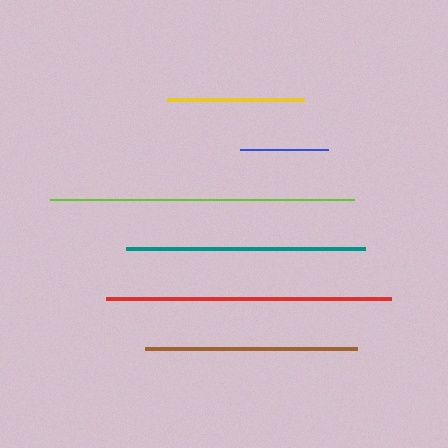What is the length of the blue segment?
The blue segment is approximately 88 pixels long.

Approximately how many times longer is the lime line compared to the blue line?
The lime line is approximately 3.5 times the length of the blue line.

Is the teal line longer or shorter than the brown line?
The teal line is longer than the brown line.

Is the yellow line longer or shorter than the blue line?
The yellow line is longer than the blue line.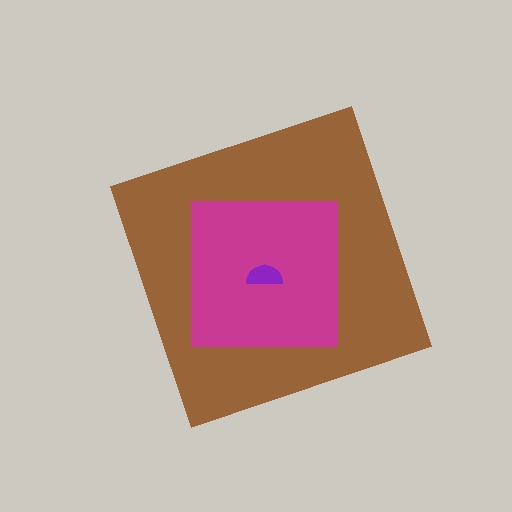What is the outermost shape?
The brown diamond.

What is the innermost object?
The purple semicircle.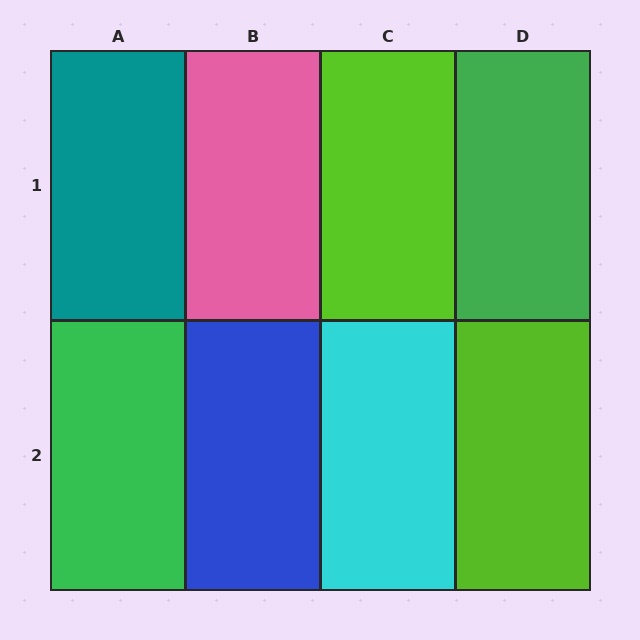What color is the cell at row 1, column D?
Green.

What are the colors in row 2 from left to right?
Green, blue, cyan, lime.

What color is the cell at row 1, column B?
Pink.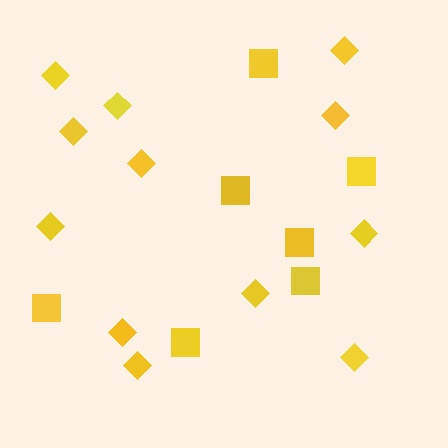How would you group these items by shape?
There are 2 groups: one group of squares (7) and one group of diamonds (12).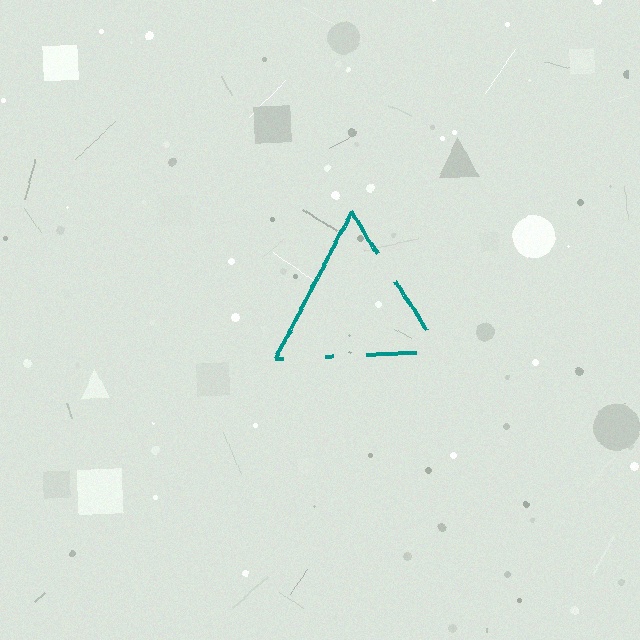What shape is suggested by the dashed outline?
The dashed outline suggests a triangle.